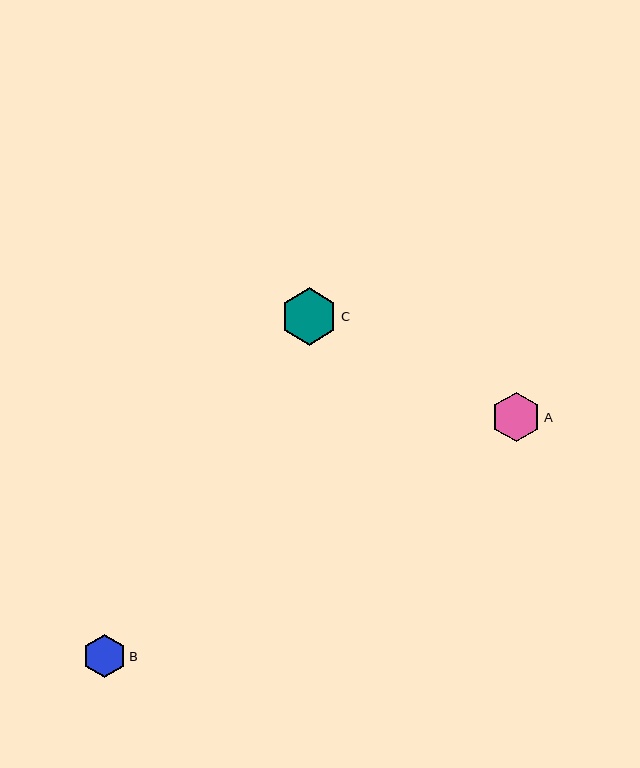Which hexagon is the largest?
Hexagon C is the largest with a size of approximately 57 pixels.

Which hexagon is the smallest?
Hexagon B is the smallest with a size of approximately 43 pixels.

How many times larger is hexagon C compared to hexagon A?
Hexagon C is approximately 1.2 times the size of hexagon A.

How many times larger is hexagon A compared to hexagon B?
Hexagon A is approximately 1.2 times the size of hexagon B.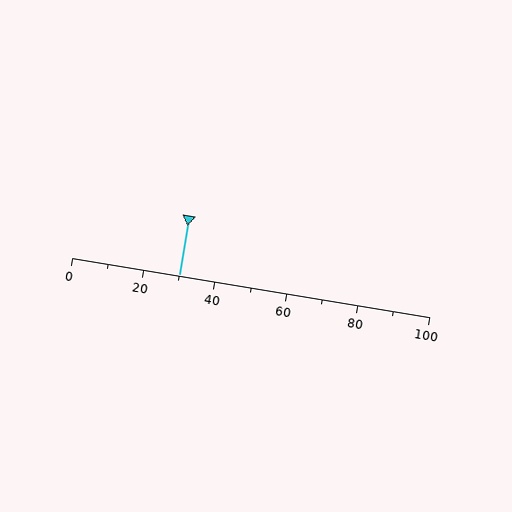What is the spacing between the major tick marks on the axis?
The major ticks are spaced 20 apart.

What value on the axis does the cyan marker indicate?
The marker indicates approximately 30.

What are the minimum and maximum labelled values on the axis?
The axis runs from 0 to 100.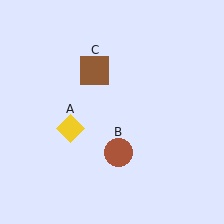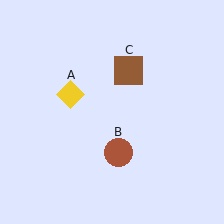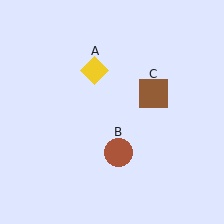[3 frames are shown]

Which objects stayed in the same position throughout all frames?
Brown circle (object B) remained stationary.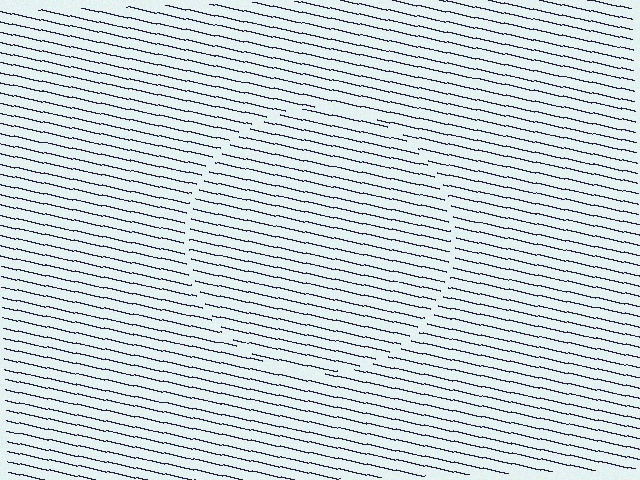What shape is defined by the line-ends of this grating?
An illusory circle. The interior of the shape contains the same grating, shifted by half a period — the contour is defined by the phase discontinuity where line-ends from the inner and outer gratings abut.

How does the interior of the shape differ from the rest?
The interior of the shape contains the same grating, shifted by half a period — the contour is defined by the phase discontinuity where line-ends from the inner and outer gratings abut.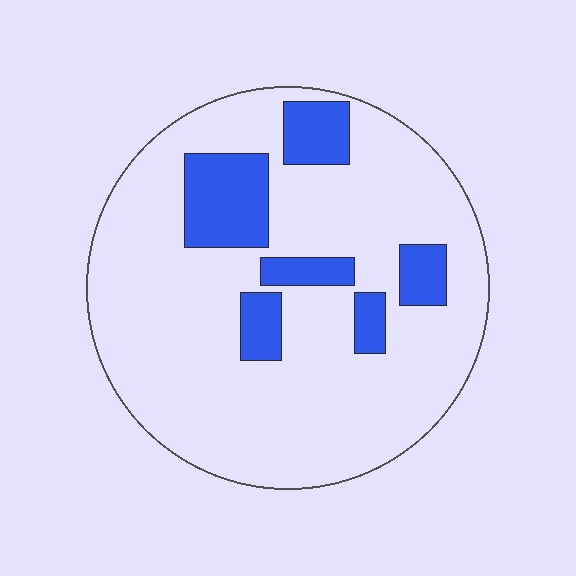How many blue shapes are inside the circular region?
6.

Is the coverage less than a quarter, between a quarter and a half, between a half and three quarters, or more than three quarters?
Less than a quarter.